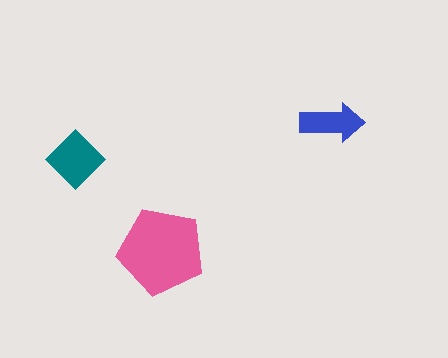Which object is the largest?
The pink pentagon.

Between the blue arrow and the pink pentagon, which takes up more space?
The pink pentagon.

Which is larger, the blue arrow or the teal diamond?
The teal diamond.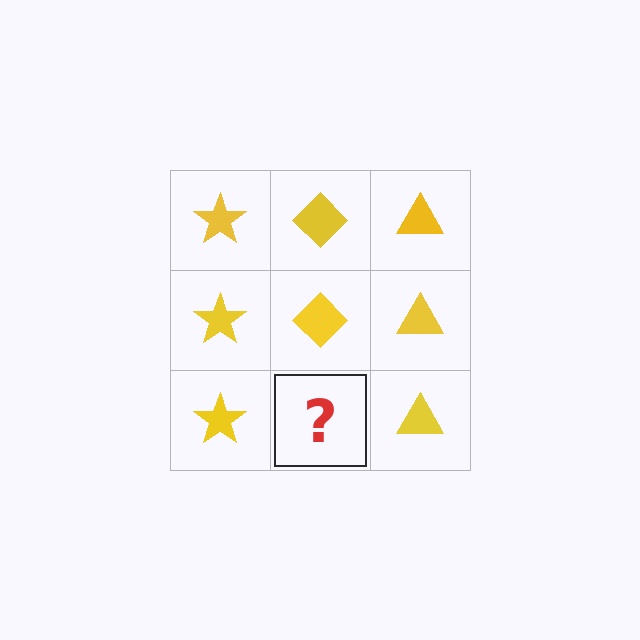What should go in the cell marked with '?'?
The missing cell should contain a yellow diamond.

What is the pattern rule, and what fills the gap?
The rule is that each column has a consistent shape. The gap should be filled with a yellow diamond.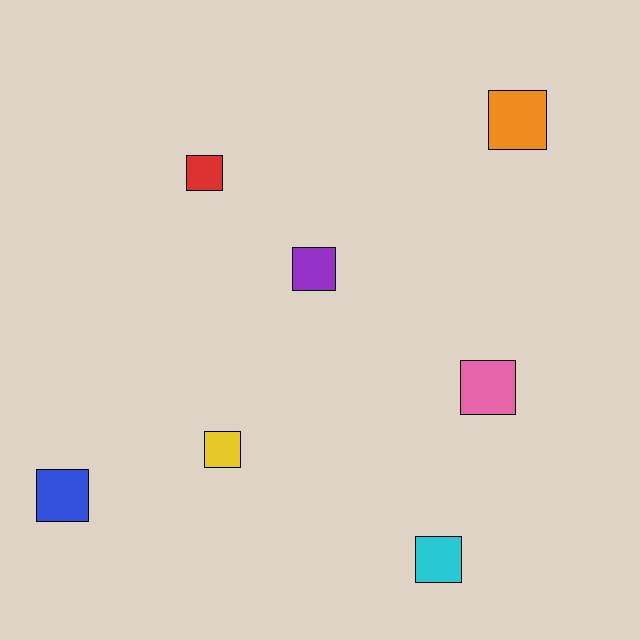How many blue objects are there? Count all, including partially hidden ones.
There is 1 blue object.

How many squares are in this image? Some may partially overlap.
There are 7 squares.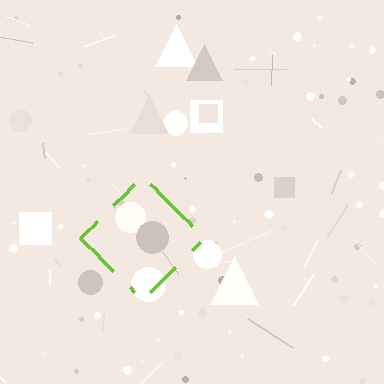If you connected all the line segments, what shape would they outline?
They would outline a diamond.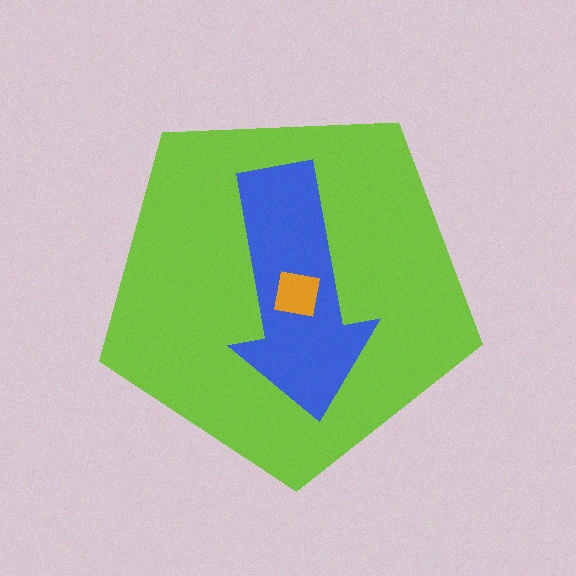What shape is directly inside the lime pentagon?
The blue arrow.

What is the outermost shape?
The lime pentagon.